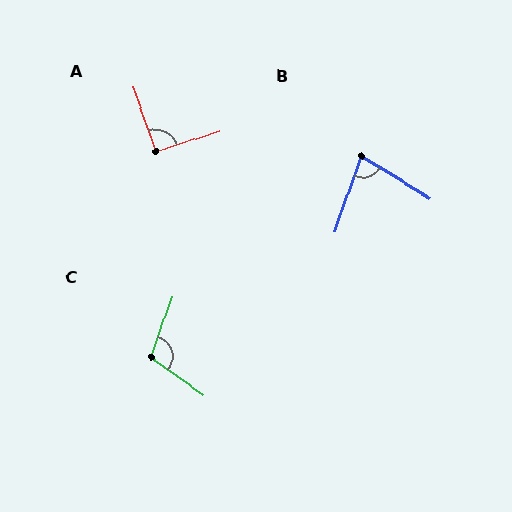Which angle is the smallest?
B, at approximately 78 degrees.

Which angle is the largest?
C, at approximately 106 degrees.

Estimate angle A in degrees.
Approximately 92 degrees.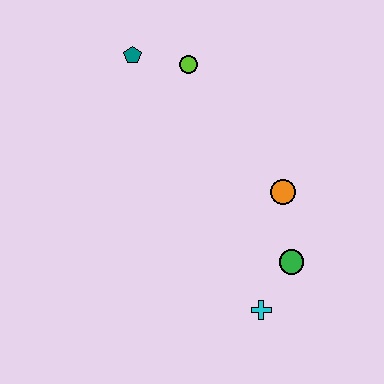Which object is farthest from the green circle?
The teal pentagon is farthest from the green circle.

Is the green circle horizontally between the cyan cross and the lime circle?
No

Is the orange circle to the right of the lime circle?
Yes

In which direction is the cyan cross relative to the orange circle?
The cyan cross is below the orange circle.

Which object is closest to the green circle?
The cyan cross is closest to the green circle.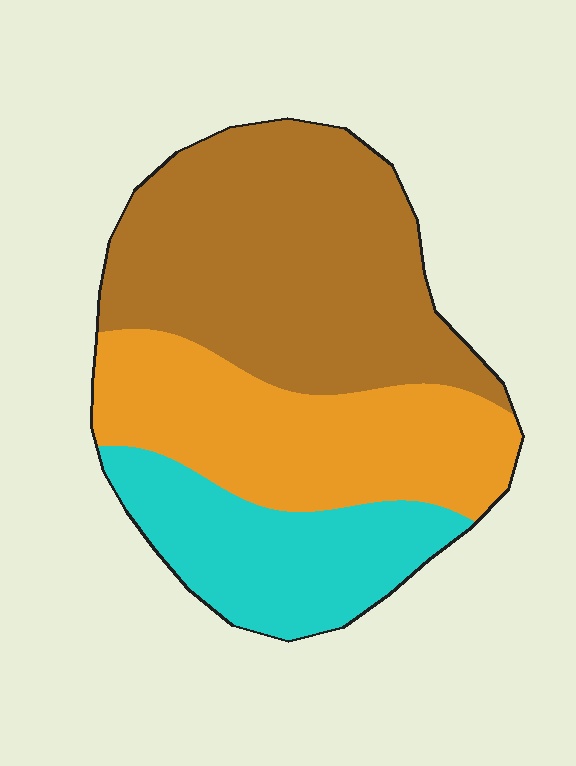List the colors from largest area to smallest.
From largest to smallest: brown, orange, cyan.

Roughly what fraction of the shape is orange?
Orange takes up about one third (1/3) of the shape.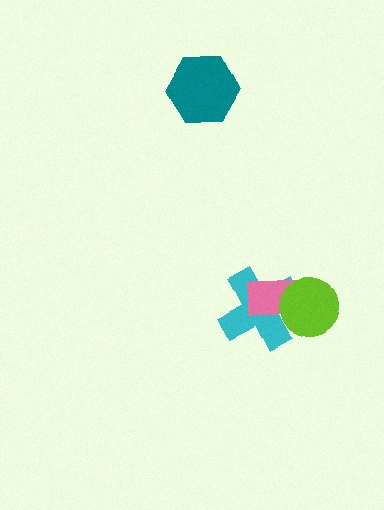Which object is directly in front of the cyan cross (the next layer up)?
The pink rectangle is directly in front of the cyan cross.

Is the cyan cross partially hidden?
Yes, it is partially covered by another shape.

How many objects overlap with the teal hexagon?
0 objects overlap with the teal hexagon.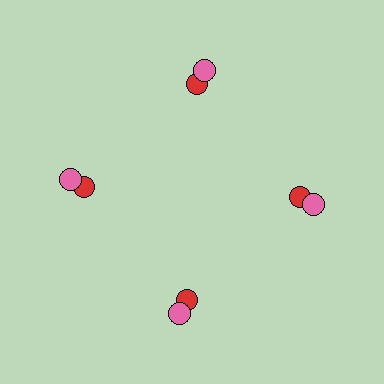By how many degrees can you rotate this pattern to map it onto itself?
The pattern maps onto itself every 90 degrees of rotation.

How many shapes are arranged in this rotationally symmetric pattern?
There are 8 shapes, arranged in 4 groups of 2.